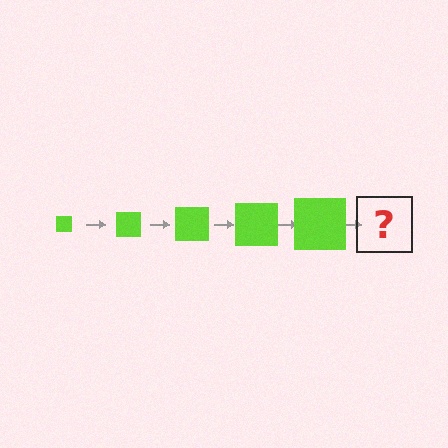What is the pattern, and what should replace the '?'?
The pattern is that the square gets progressively larger each step. The '?' should be a lime square, larger than the previous one.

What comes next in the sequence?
The next element should be a lime square, larger than the previous one.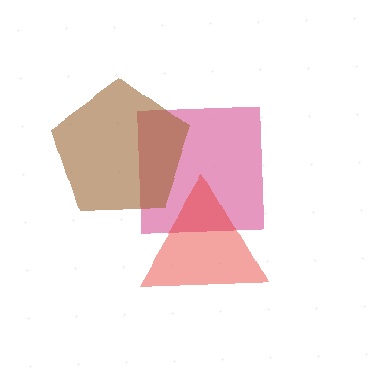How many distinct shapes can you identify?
There are 3 distinct shapes: a pink square, a red triangle, a brown pentagon.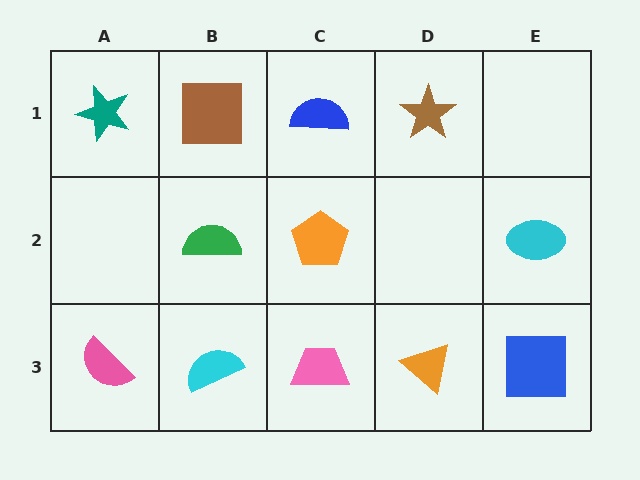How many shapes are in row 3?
5 shapes.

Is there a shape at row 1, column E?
No, that cell is empty.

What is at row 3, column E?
A blue square.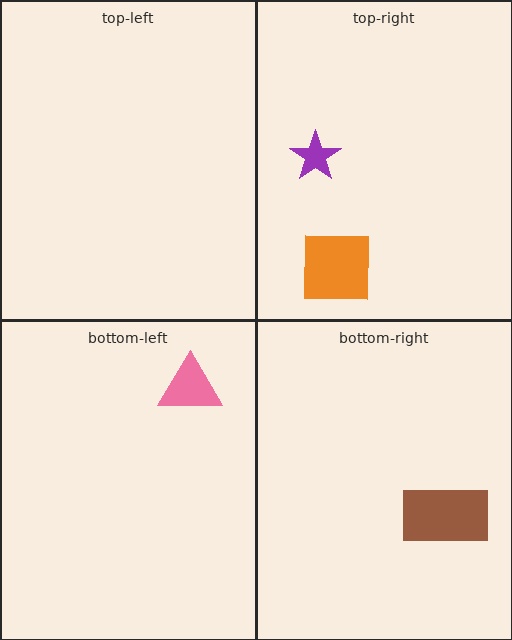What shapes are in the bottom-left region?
The pink triangle.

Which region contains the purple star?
The top-right region.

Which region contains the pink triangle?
The bottom-left region.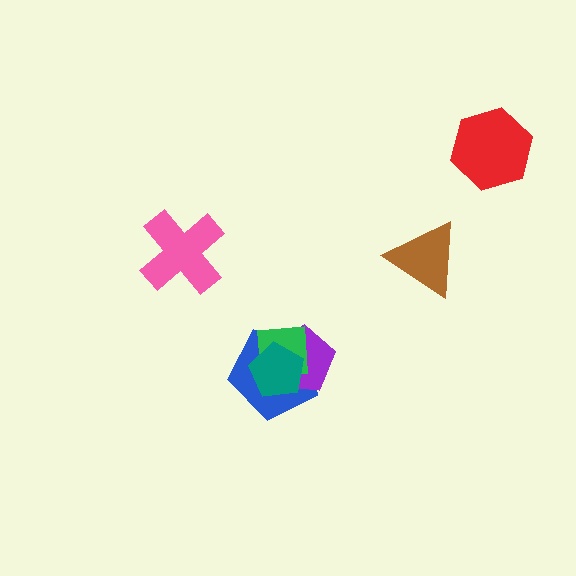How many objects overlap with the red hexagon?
0 objects overlap with the red hexagon.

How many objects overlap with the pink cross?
0 objects overlap with the pink cross.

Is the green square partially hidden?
Yes, it is partially covered by another shape.